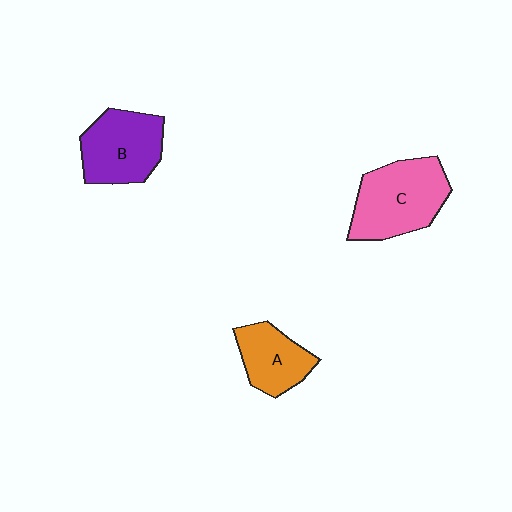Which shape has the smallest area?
Shape A (orange).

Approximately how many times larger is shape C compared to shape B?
Approximately 1.2 times.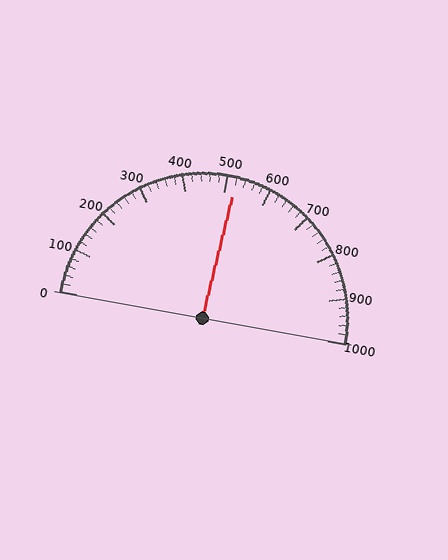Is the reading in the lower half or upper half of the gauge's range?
The reading is in the upper half of the range (0 to 1000).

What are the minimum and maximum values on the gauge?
The gauge ranges from 0 to 1000.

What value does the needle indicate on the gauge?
The needle indicates approximately 520.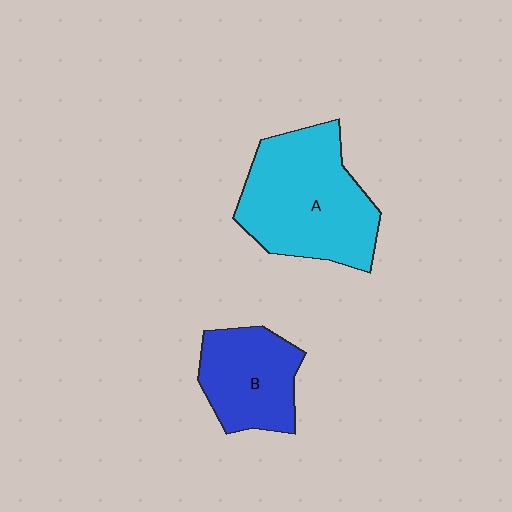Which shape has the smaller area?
Shape B (blue).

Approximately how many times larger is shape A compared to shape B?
Approximately 1.6 times.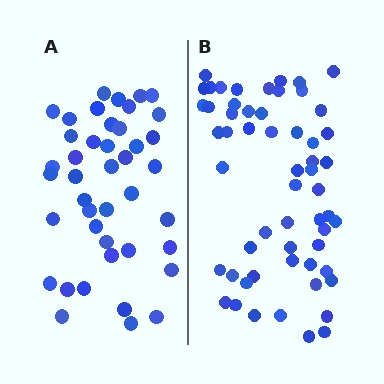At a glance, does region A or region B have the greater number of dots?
Region B (the right region) has more dots.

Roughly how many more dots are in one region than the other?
Region B has approximately 15 more dots than region A.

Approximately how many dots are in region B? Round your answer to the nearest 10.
About 60 dots. (The exact count is 57, which rounds to 60.)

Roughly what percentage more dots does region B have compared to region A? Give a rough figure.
About 35% more.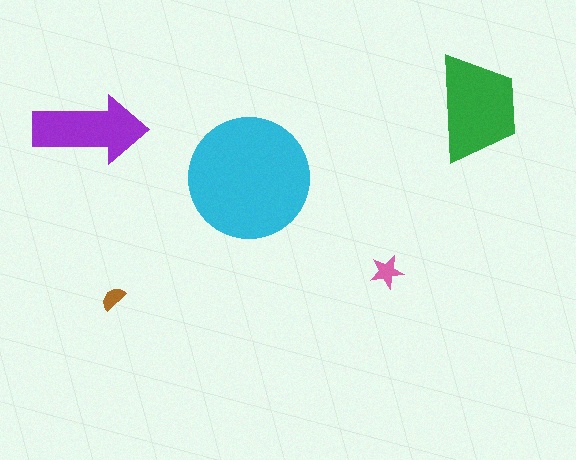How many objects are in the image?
There are 5 objects in the image.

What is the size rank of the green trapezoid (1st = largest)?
2nd.